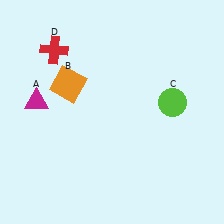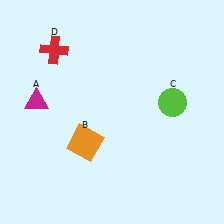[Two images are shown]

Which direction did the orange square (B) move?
The orange square (B) moved down.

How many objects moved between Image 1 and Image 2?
1 object moved between the two images.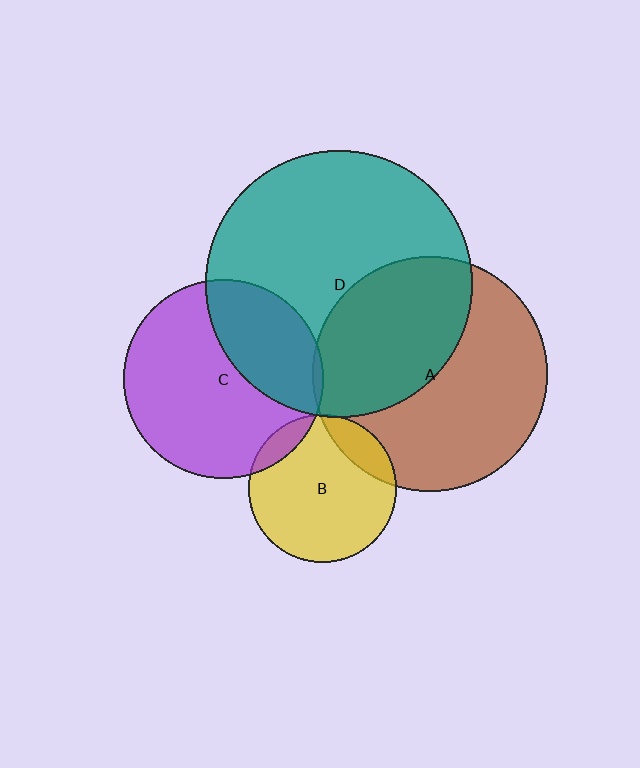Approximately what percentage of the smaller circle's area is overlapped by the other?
Approximately 15%.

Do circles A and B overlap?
Yes.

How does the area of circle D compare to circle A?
Approximately 1.3 times.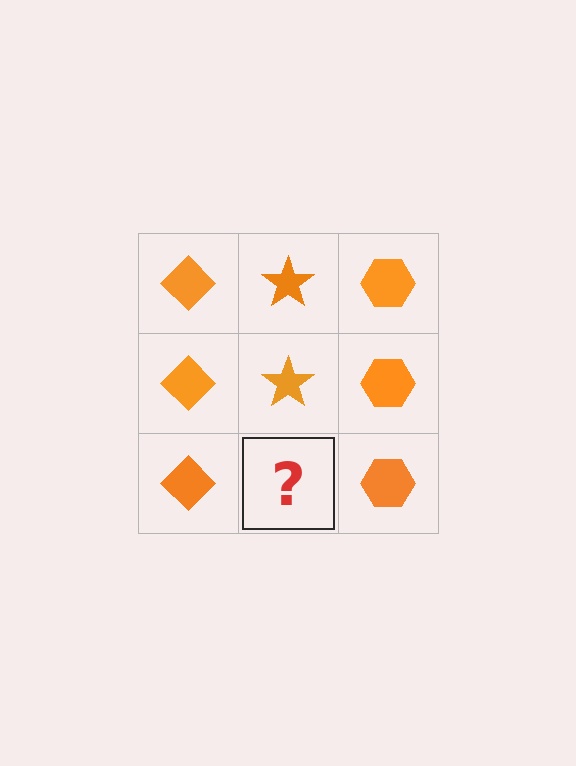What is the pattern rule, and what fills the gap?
The rule is that each column has a consistent shape. The gap should be filled with an orange star.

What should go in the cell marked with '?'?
The missing cell should contain an orange star.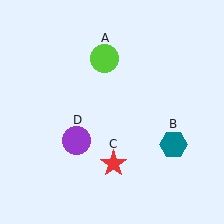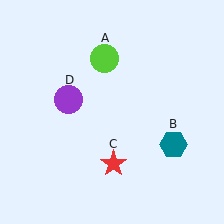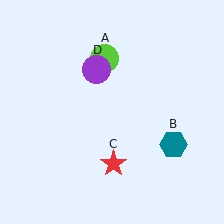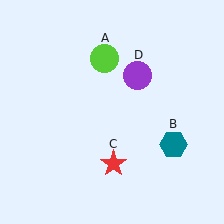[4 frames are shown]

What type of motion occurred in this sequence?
The purple circle (object D) rotated clockwise around the center of the scene.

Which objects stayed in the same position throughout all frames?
Lime circle (object A) and teal hexagon (object B) and red star (object C) remained stationary.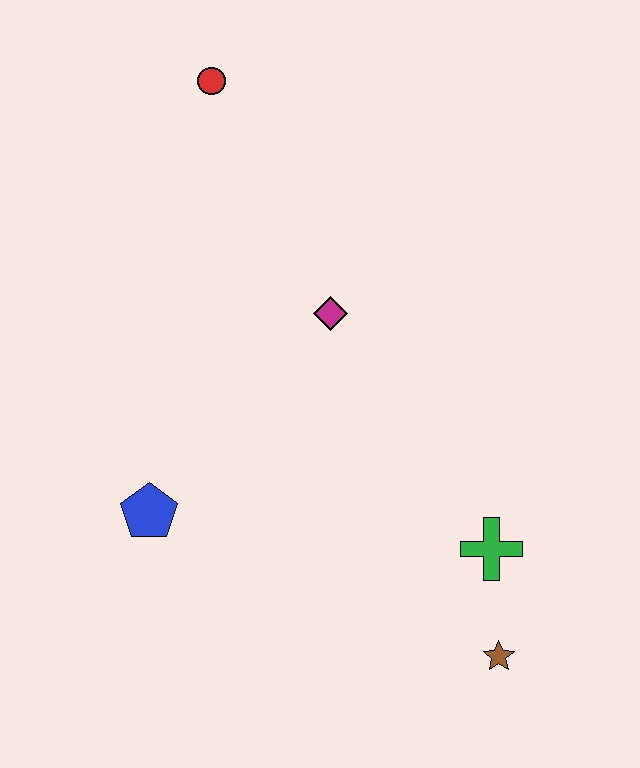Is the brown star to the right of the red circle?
Yes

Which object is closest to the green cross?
The brown star is closest to the green cross.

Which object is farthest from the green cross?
The red circle is farthest from the green cross.